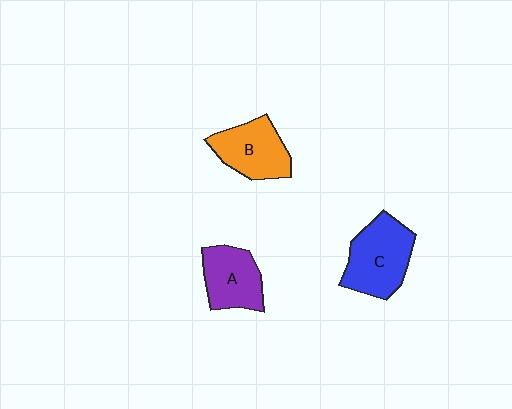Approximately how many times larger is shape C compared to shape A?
Approximately 1.3 times.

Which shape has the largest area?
Shape C (blue).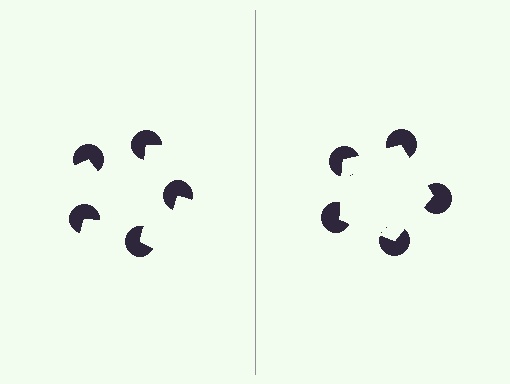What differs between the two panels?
The pac-man discs are positioned identically on both sides; only the wedge orientations differ. On the right they align to a pentagon; on the left they are misaligned.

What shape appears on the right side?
An illusory pentagon.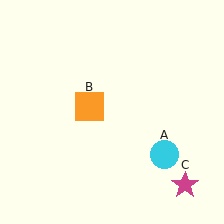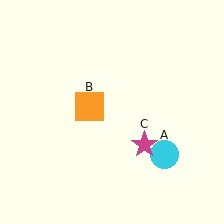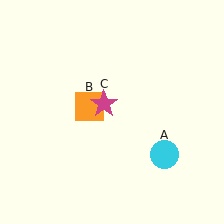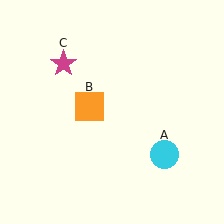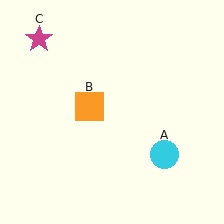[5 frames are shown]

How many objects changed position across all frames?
1 object changed position: magenta star (object C).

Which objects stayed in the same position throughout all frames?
Cyan circle (object A) and orange square (object B) remained stationary.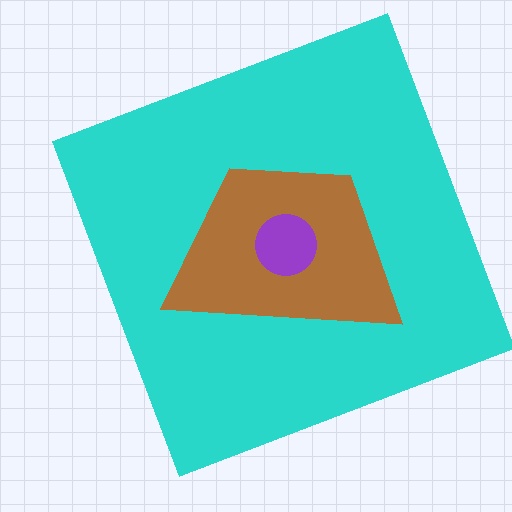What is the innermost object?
The purple circle.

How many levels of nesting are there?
3.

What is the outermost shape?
The cyan square.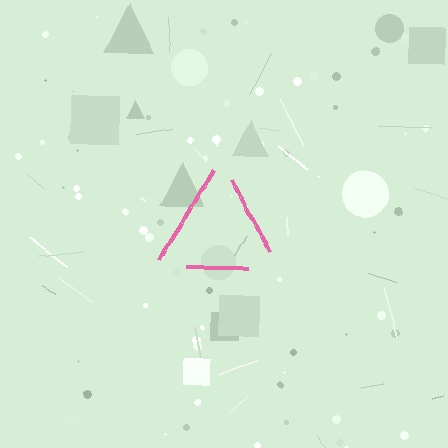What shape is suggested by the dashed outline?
The dashed outline suggests a triangle.